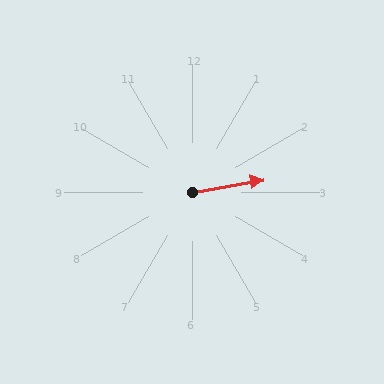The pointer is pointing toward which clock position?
Roughly 3 o'clock.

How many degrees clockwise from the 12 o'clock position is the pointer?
Approximately 80 degrees.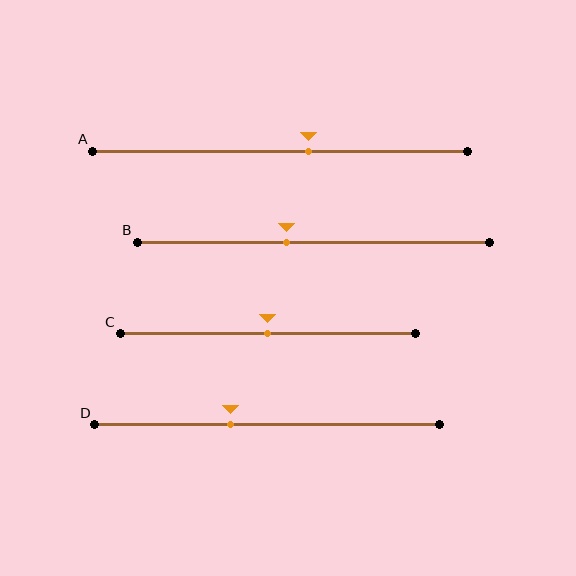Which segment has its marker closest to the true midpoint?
Segment C has its marker closest to the true midpoint.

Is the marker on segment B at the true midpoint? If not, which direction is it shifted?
No, the marker on segment B is shifted to the left by about 8% of the segment length.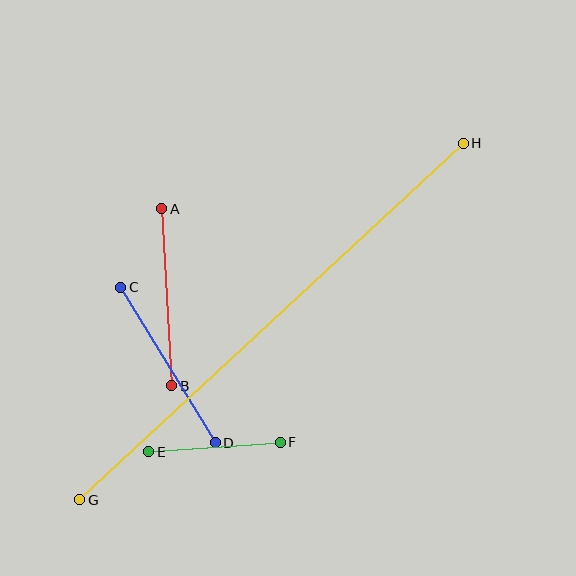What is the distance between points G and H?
The distance is approximately 523 pixels.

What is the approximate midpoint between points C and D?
The midpoint is at approximately (168, 365) pixels.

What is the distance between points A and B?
The distance is approximately 177 pixels.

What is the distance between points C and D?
The distance is approximately 182 pixels.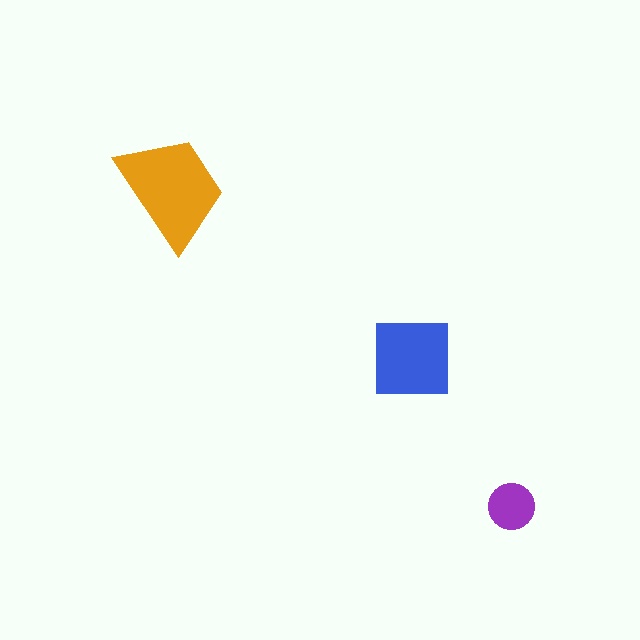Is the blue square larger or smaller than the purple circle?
Larger.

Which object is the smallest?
The purple circle.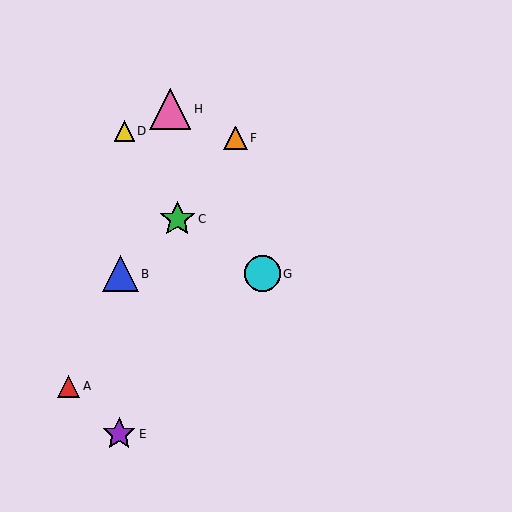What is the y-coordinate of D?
Object D is at y≈131.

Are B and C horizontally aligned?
No, B is at y≈274 and C is at y≈219.